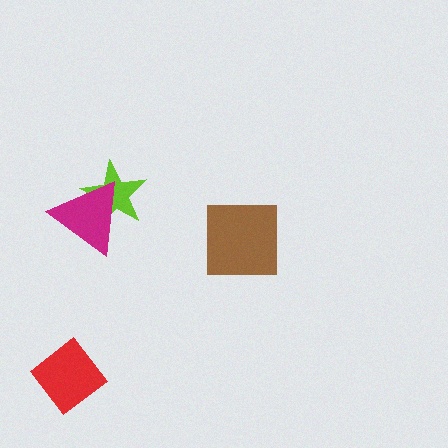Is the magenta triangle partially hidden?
No, no other shape covers it.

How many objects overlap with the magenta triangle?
1 object overlaps with the magenta triangle.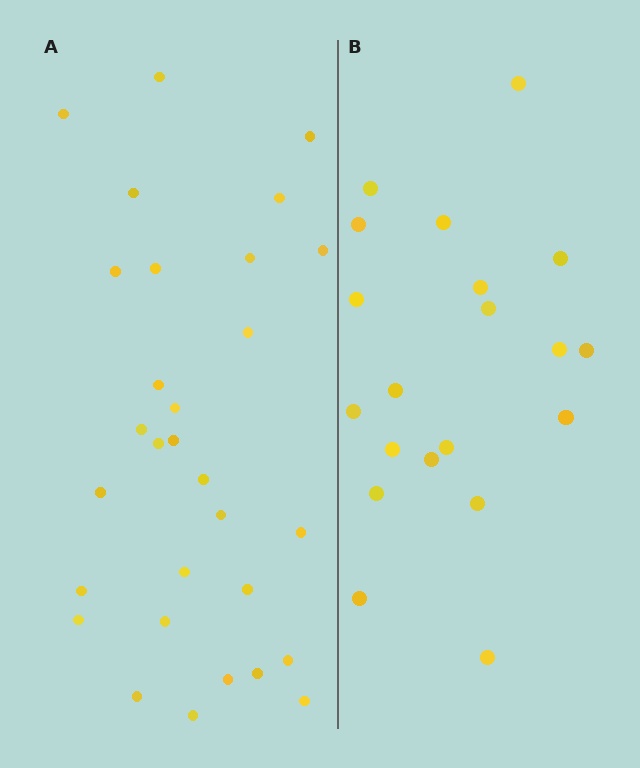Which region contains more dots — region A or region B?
Region A (the left region) has more dots.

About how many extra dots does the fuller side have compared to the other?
Region A has roughly 10 or so more dots than region B.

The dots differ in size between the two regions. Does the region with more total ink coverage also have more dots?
No. Region B has more total ink coverage because its dots are larger, but region A actually contains more individual dots. Total area can be misleading — the number of items is what matters here.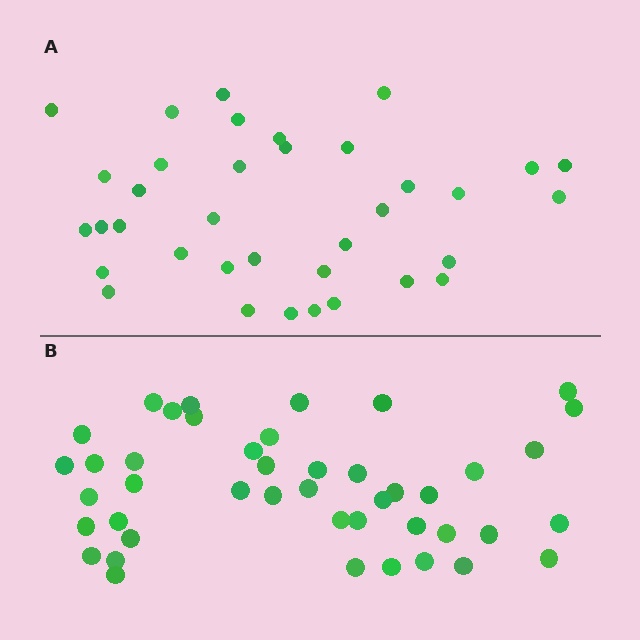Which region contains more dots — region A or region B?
Region B (the bottom region) has more dots.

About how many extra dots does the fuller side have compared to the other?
Region B has roughly 8 or so more dots than region A.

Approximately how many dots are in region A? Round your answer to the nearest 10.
About 40 dots. (The exact count is 36, which rounds to 40.)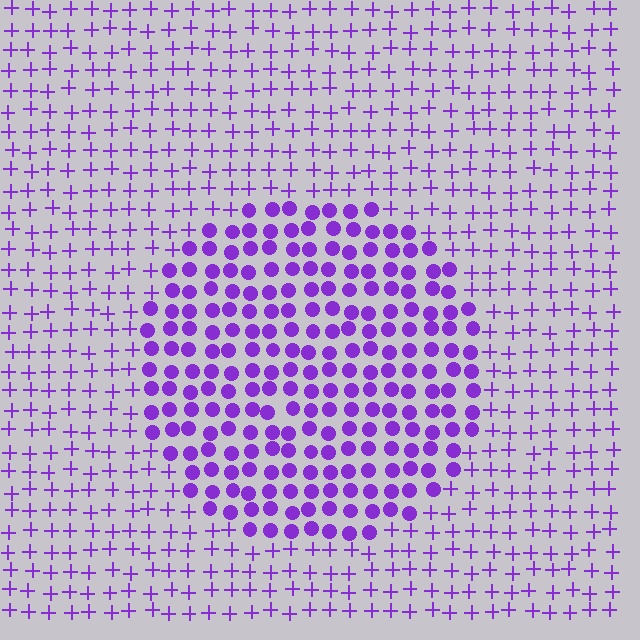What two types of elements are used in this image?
The image uses circles inside the circle region and plus signs outside it.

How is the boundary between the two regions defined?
The boundary is defined by a change in element shape: circles inside vs. plus signs outside. All elements share the same color and spacing.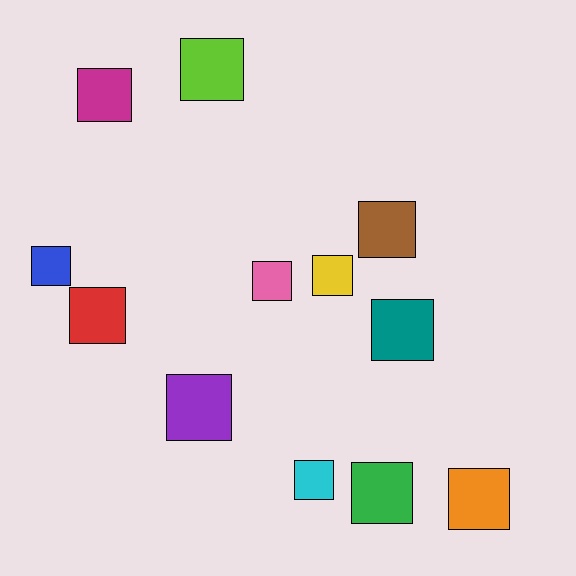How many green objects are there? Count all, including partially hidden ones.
There is 1 green object.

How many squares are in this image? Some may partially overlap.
There are 12 squares.